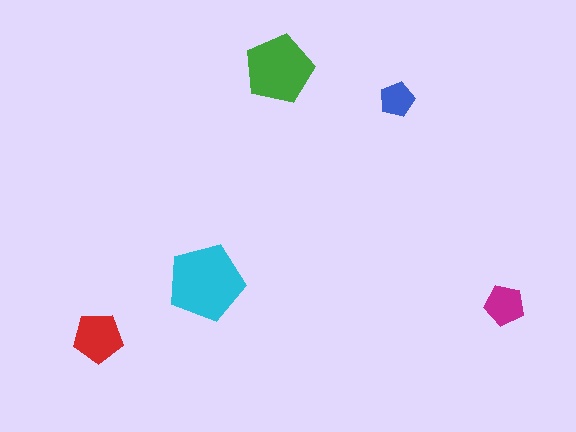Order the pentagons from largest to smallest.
the cyan one, the green one, the red one, the magenta one, the blue one.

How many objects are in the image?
There are 5 objects in the image.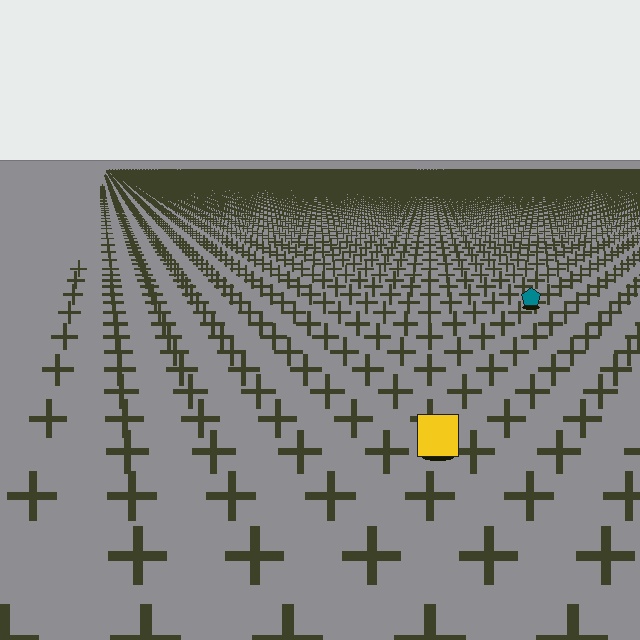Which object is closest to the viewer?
The yellow square is closest. The texture marks near it are larger and more spread out.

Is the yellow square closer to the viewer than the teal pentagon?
Yes. The yellow square is closer — you can tell from the texture gradient: the ground texture is coarser near it.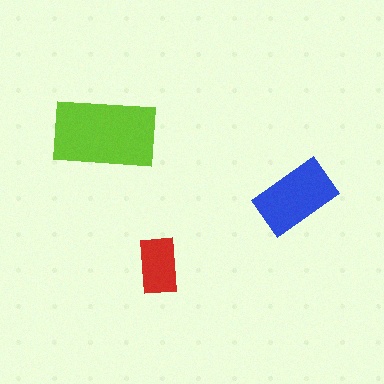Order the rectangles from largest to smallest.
the lime one, the blue one, the red one.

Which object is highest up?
The lime rectangle is topmost.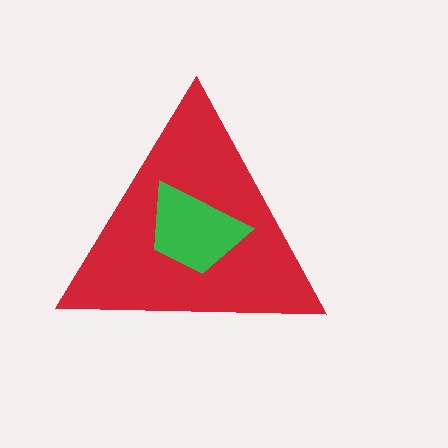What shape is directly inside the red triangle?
The green trapezoid.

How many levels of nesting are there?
2.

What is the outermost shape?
The red triangle.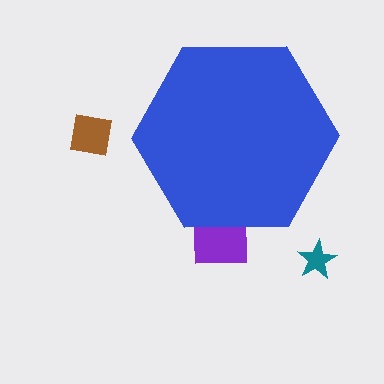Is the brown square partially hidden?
No, the brown square is fully visible.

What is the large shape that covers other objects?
A blue hexagon.